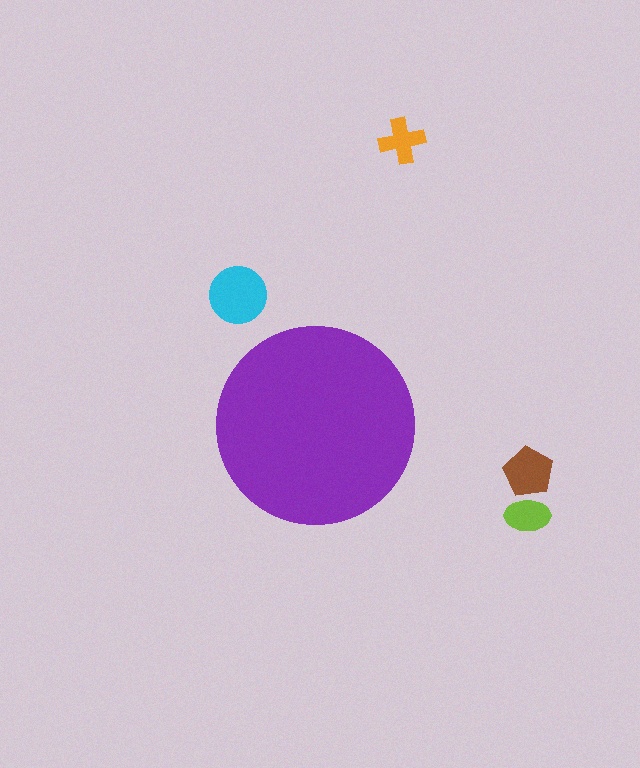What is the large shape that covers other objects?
A purple circle.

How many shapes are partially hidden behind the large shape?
0 shapes are partially hidden.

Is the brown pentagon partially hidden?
No, the brown pentagon is fully visible.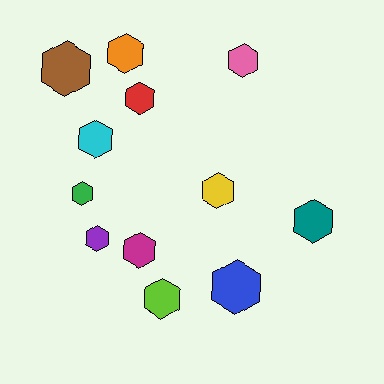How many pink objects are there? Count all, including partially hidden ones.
There is 1 pink object.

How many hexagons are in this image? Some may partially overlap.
There are 12 hexagons.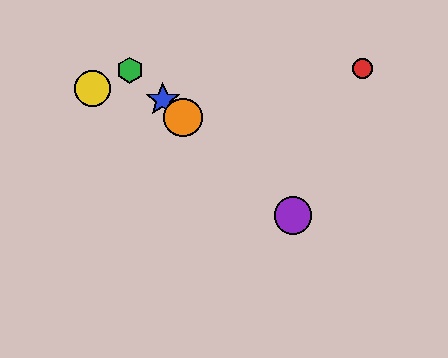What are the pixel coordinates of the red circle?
The red circle is at (363, 68).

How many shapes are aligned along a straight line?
4 shapes (the blue star, the green hexagon, the purple circle, the orange circle) are aligned along a straight line.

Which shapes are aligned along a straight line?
The blue star, the green hexagon, the purple circle, the orange circle are aligned along a straight line.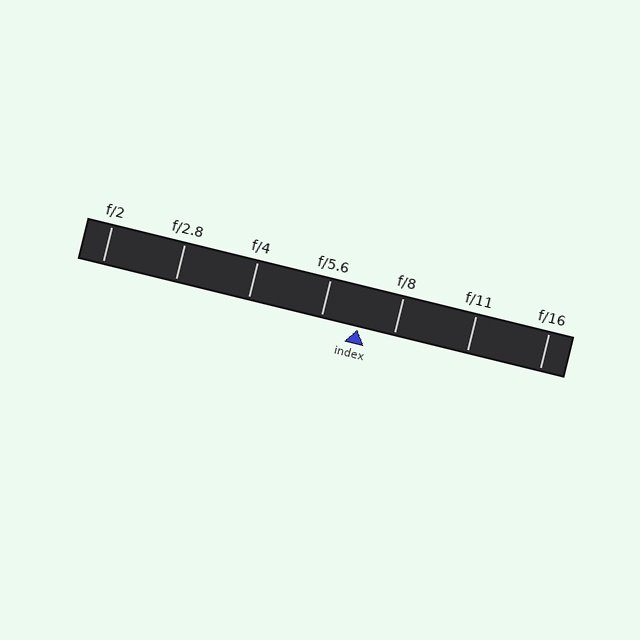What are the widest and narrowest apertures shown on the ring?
The widest aperture shown is f/2 and the narrowest is f/16.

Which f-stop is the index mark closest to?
The index mark is closest to f/8.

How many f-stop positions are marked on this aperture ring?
There are 7 f-stop positions marked.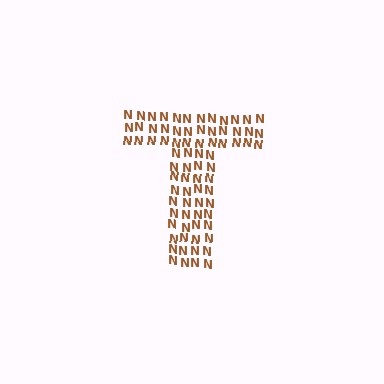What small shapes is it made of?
It is made of small letter N's.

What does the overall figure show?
The overall figure shows the letter T.